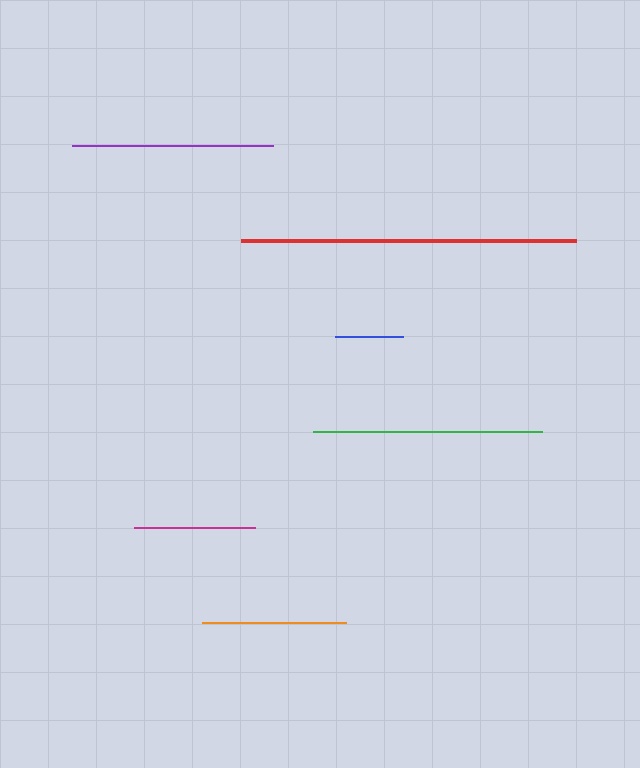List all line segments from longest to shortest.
From longest to shortest: red, green, purple, orange, magenta, blue.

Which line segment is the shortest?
The blue line is the shortest at approximately 68 pixels.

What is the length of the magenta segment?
The magenta segment is approximately 122 pixels long.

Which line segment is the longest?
The red line is the longest at approximately 335 pixels.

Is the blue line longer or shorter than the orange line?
The orange line is longer than the blue line.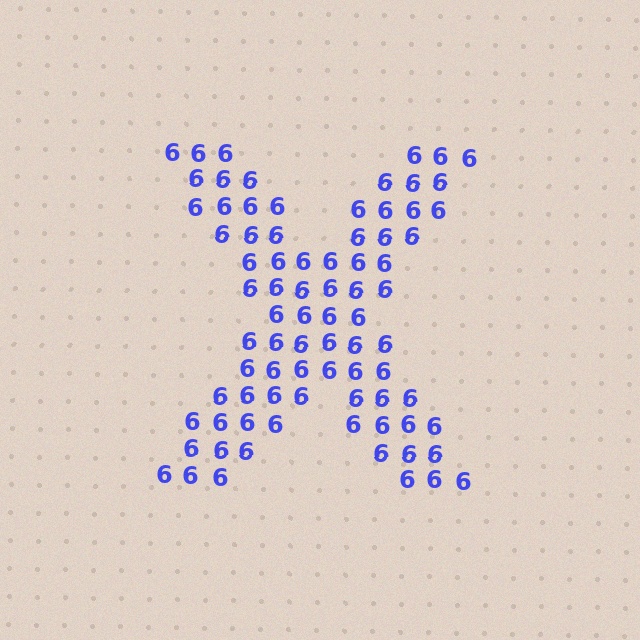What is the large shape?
The large shape is the letter X.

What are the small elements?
The small elements are digit 6's.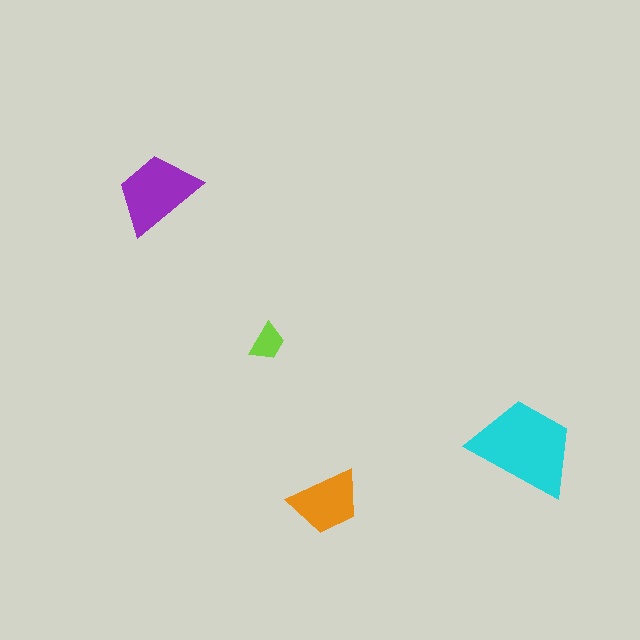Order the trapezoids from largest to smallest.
the cyan one, the purple one, the orange one, the lime one.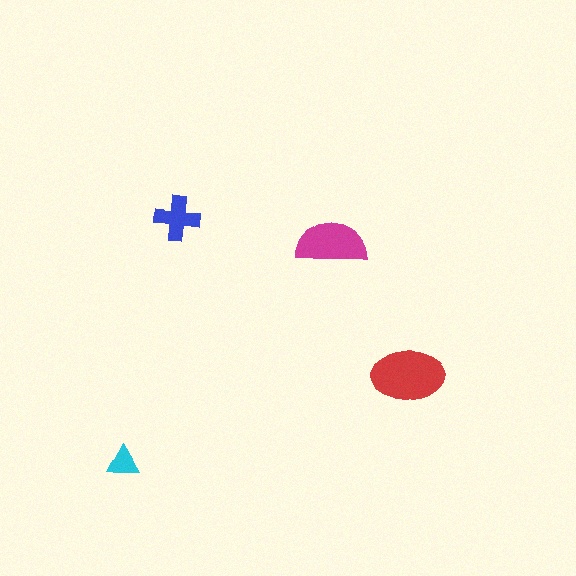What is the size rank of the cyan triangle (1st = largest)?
4th.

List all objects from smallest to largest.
The cyan triangle, the blue cross, the magenta semicircle, the red ellipse.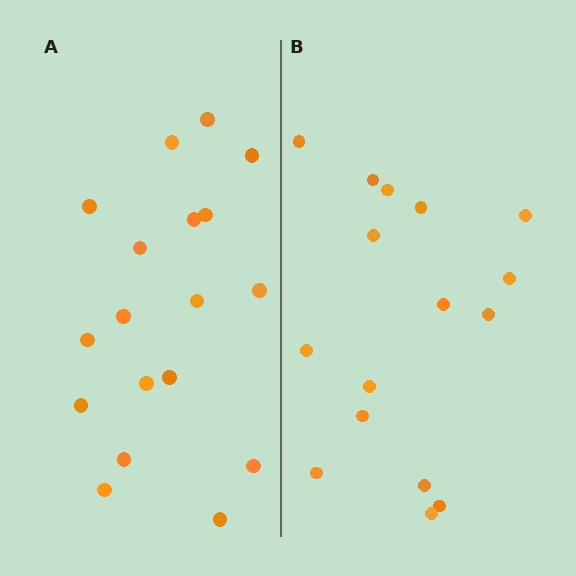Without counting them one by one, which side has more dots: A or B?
Region A (the left region) has more dots.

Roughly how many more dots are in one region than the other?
Region A has just a few more — roughly 2 or 3 more dots than region B.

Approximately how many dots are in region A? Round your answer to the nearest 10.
About 20 dots. (The exact count is 18, which rounds to 20.)